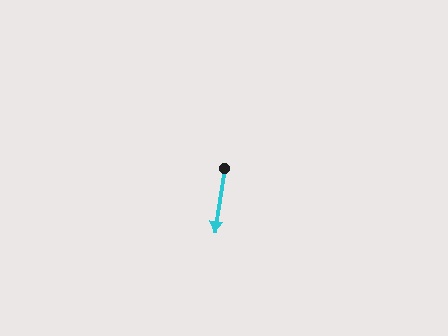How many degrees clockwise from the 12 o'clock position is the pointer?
Approximately 188 degrees.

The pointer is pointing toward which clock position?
Roughly 6 o'clock.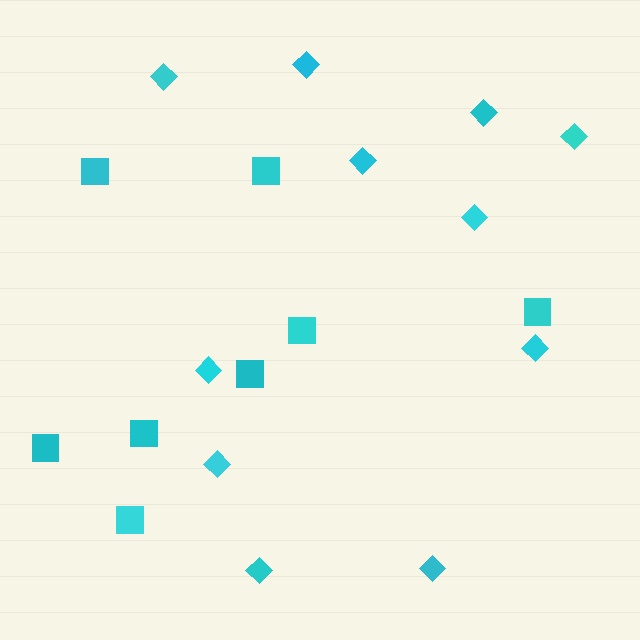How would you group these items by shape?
There are 2 groups: one group of squares (8) and one group of diamonds (11).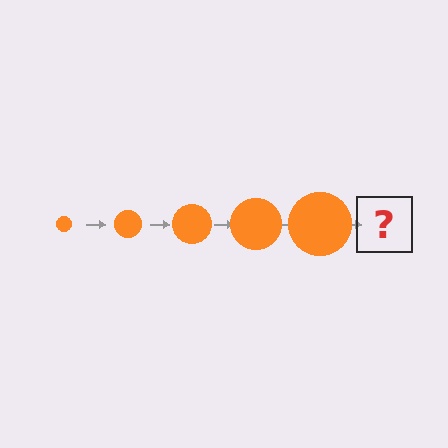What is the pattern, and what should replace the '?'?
The pattern is that the circle gets progressively larger each step. The '?' should be an orange circle, larger than the previous one.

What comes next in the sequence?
The next element should be an orange circle, larger than the previous one.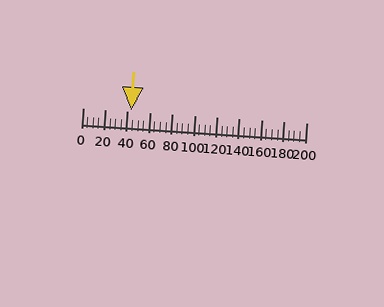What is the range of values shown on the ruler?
The ruler shows values from 0 to 200.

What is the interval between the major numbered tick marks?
The major tick marks are spaced 20 units apart.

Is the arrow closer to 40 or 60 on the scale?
The arrow is closer to 40.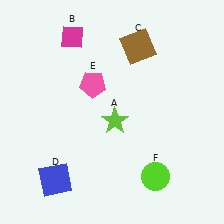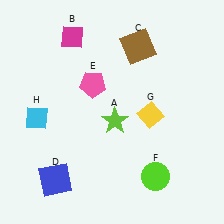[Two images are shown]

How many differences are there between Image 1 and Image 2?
There are 2 differences between the two images.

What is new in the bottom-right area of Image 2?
A yellow diamond (G) was added in the bottom-right area of Image 2.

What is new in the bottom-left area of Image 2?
A cyan diamond (H) was added in the bottom-left area of Image 2.